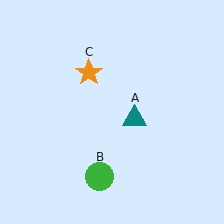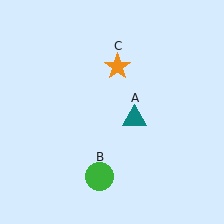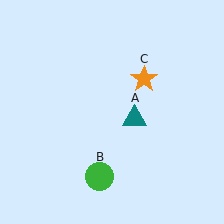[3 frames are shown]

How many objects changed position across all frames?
1 object changed position: orange star (object C).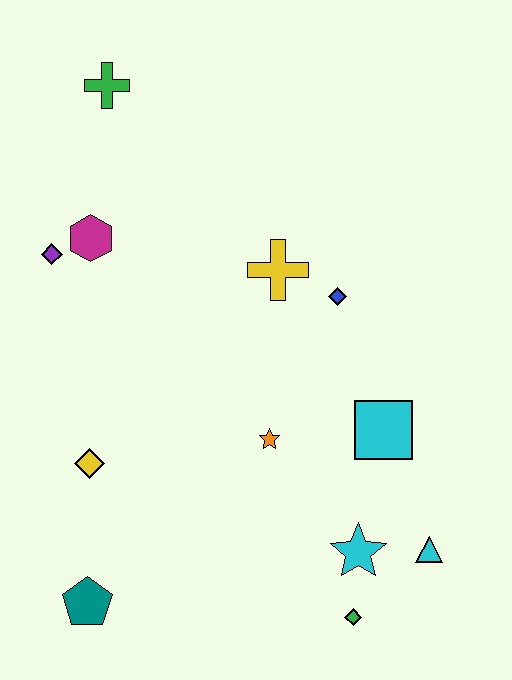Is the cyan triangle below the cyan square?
Yes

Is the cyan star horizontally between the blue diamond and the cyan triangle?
Yes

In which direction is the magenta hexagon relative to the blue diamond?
The magenta hexagon is to the left of the blue diamond.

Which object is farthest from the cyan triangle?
The green cross is farthest from the cyan triangle.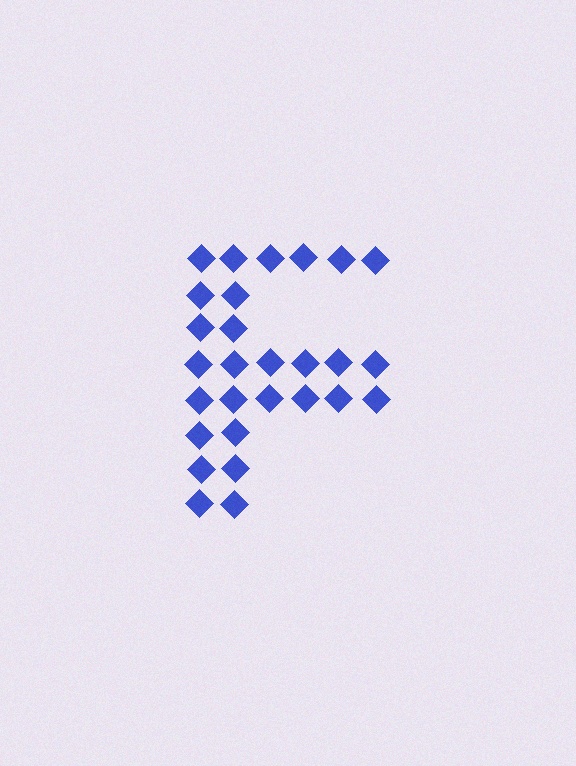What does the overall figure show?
The overall figure shows the letter F.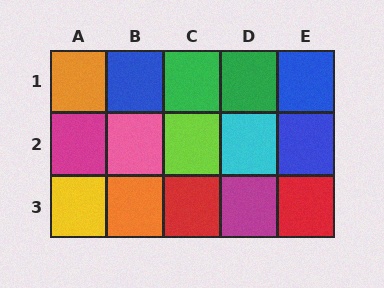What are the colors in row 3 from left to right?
Yellow, orange, red, magenta, red.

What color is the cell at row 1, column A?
Orange.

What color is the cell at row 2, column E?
Blue.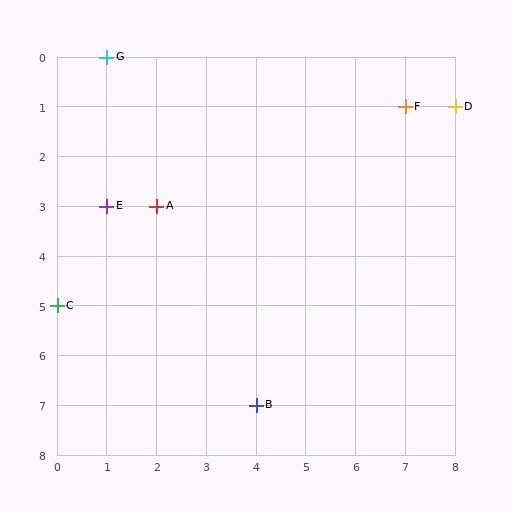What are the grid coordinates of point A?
Point A is at grid coordinates (2, 3).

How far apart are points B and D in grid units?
Points B and D are 4 columns and 6 rows apart (about 7.2 grid units diagonally).